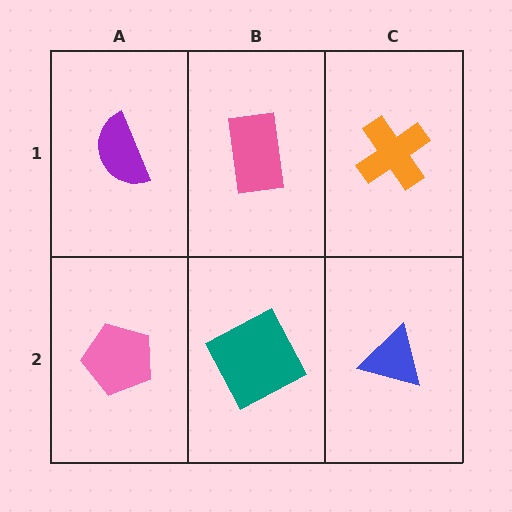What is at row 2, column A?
A pink pentagon.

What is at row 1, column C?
An orange cross.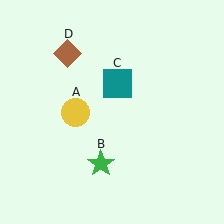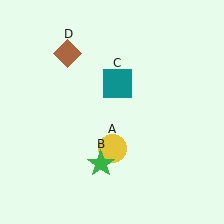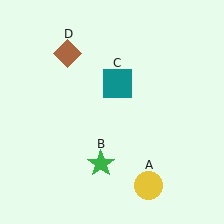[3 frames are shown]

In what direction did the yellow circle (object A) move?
The yellow circle (object A) moved down and to the right.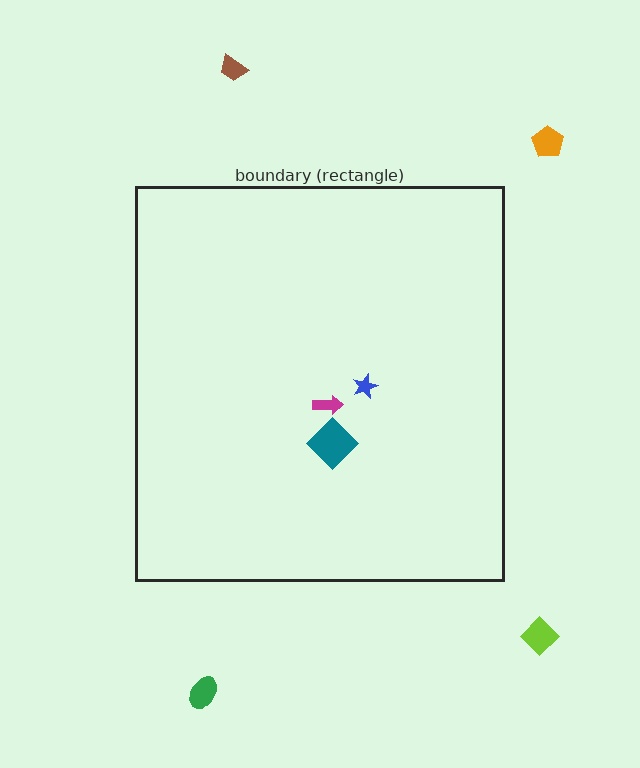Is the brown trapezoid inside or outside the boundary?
Outside.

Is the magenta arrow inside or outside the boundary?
Inside.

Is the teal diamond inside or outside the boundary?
Inside.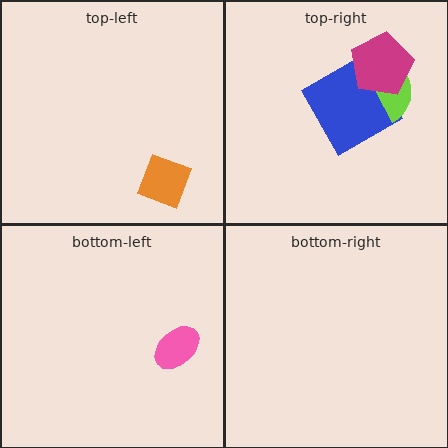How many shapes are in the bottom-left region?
1.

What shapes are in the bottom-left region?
The pink ellipse.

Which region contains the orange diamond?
The top-left region.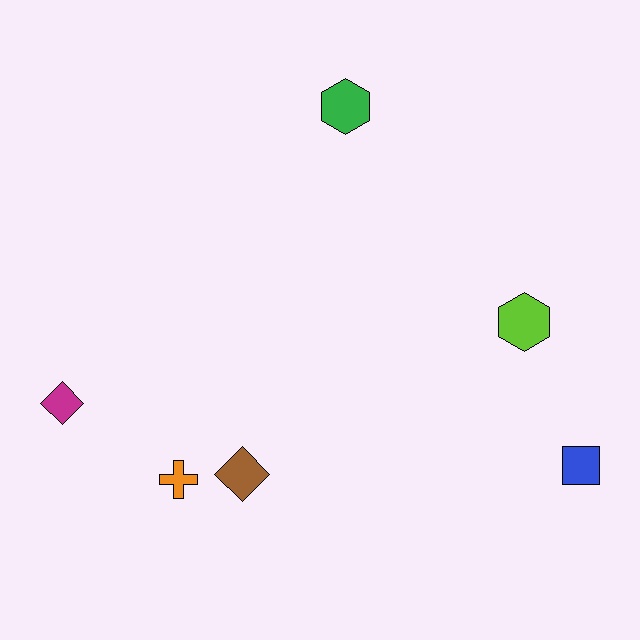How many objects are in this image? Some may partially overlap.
There are 6 objects.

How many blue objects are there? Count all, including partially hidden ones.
There is 1 blue object.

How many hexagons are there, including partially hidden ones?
There are 2 hexagons.